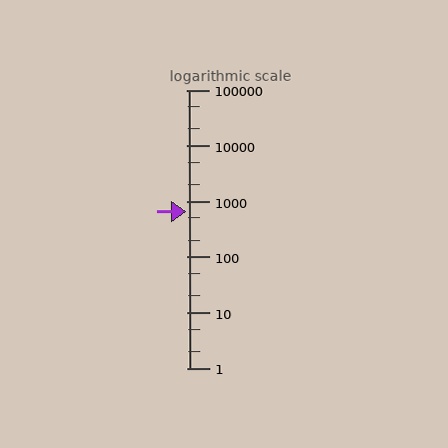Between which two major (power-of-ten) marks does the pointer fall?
The pointer is between 100 and 1000.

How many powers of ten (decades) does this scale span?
The scale spans 5 decades, from 1 to 100000.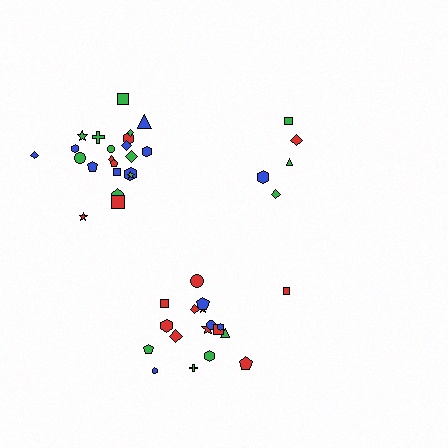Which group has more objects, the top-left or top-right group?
The top-left group.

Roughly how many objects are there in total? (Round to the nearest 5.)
Roughly 45 objects in total.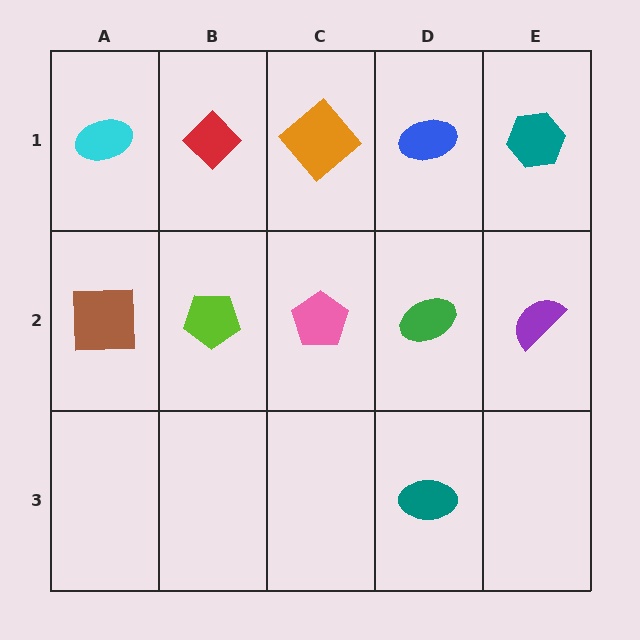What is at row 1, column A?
A cyan ellipse.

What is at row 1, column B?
A red diamond.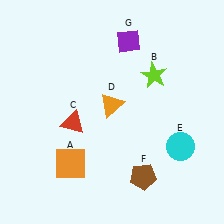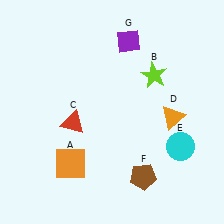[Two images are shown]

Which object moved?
The orange triangle (D) moved right.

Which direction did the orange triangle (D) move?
The orange triangle (D) moved right.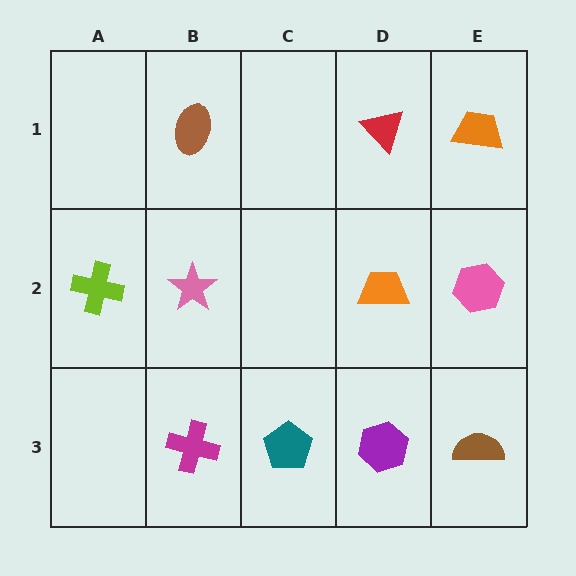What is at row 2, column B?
A pink star.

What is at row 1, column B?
A brown ellipse.